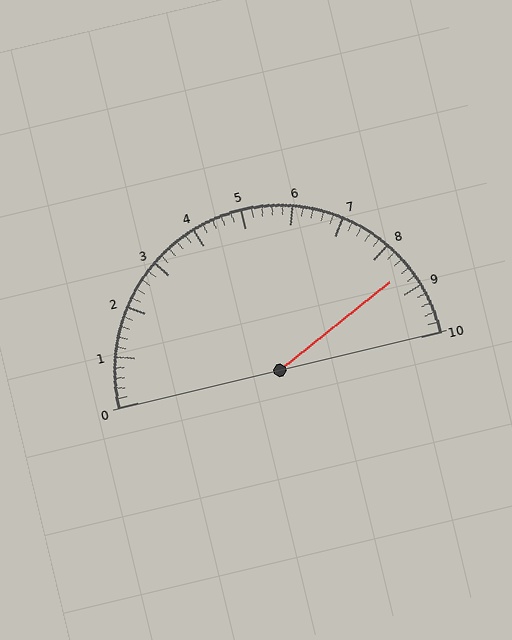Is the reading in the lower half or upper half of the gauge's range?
The reading is in the upper half of the range (0 to 10).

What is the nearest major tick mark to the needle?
The nearest major tick mark is 9.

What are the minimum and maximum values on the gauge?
The gauge ranges from 0 to 10.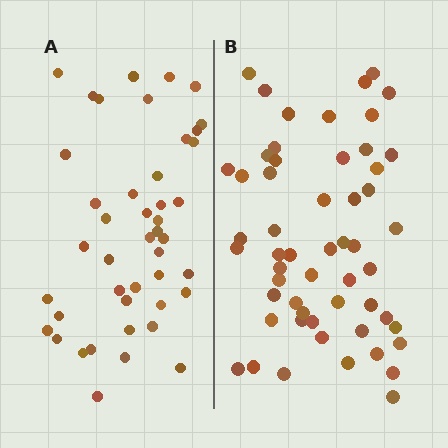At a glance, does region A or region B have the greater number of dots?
Region B (the right region) has more dots.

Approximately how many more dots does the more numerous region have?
Region B has roughly 12 or so more dots than region A.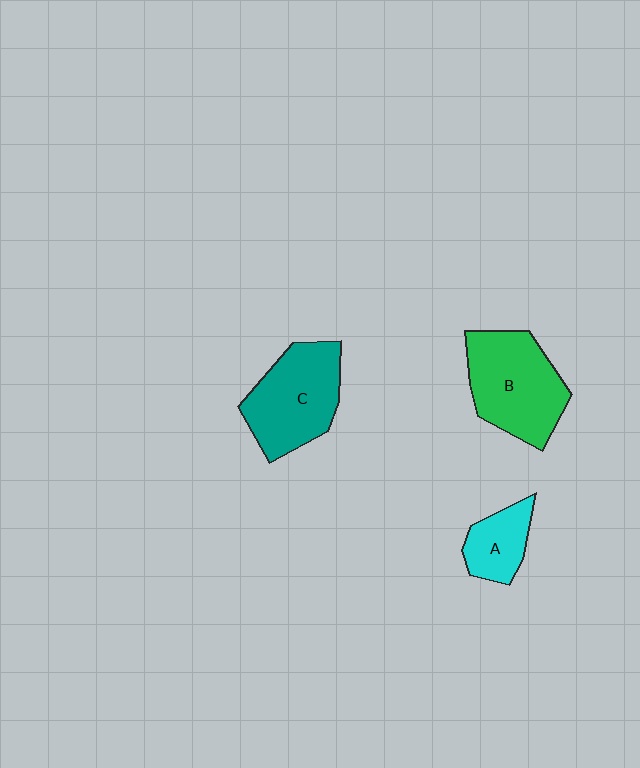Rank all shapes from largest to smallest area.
From largest to smallest: B (green), C (teal), A (cyan).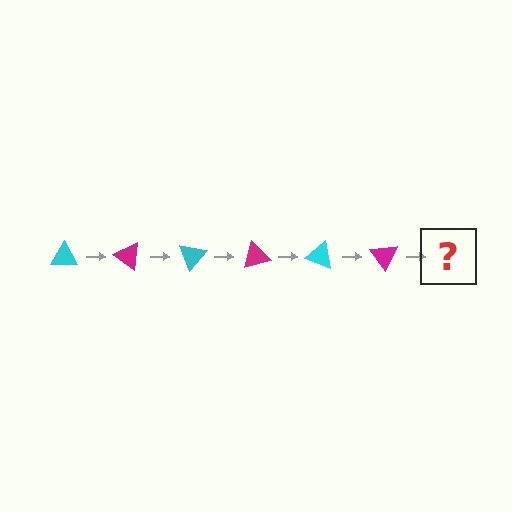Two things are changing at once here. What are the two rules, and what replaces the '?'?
The two rules are that it rotates 35 degrees each step and the color cycles through cyan and magenta. The '?' should be a cyan triangle, rotated 210 degrees from the start.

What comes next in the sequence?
The next element should be a cyan triangle, rotated 210 degrees from the start.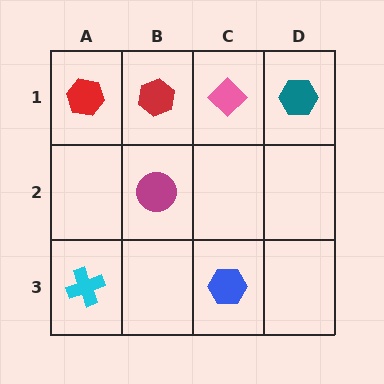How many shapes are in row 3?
2 shapes.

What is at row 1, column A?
A red hexagon.